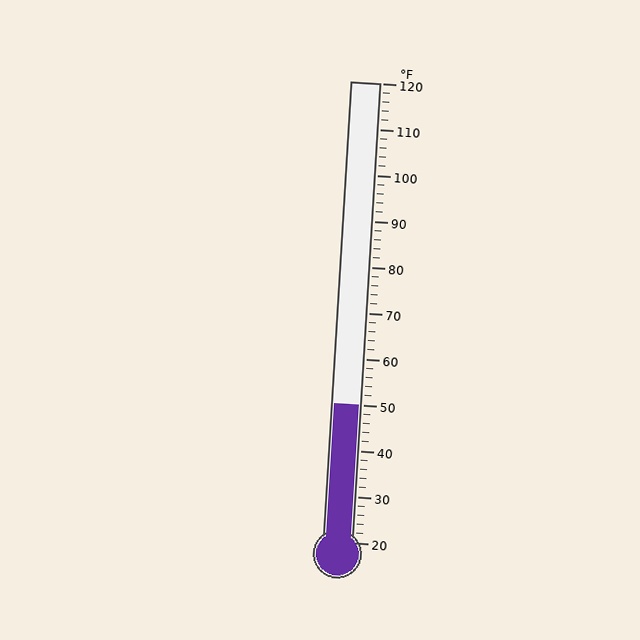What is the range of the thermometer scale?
The thermometer scale ranges from 20°F to 120°F.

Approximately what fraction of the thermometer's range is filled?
The thermometer is filled to approximately 30% of its range.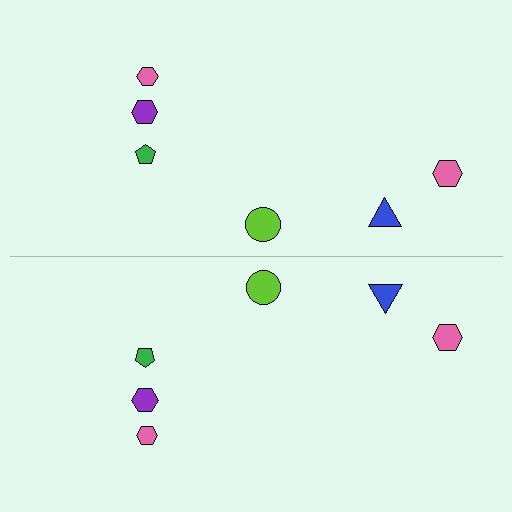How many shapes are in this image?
There are 12 shapes in this image.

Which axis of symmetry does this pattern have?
The pattern has a horizontal axis of symmetry running through the center of the image.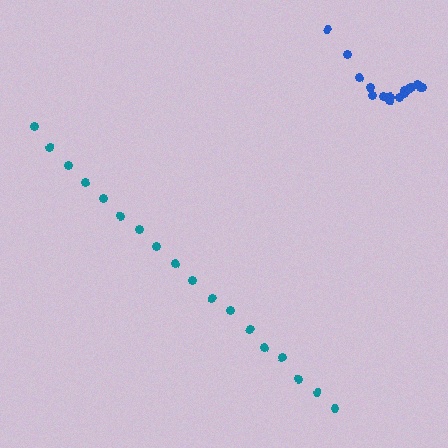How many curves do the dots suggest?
There are 2 distinct paths.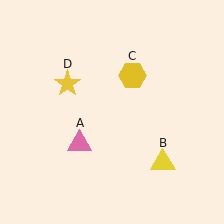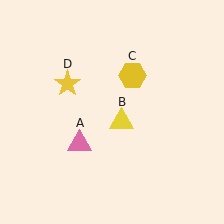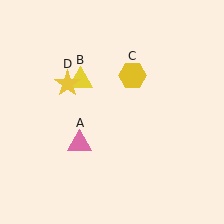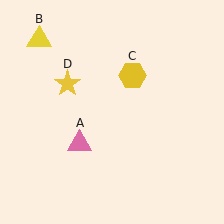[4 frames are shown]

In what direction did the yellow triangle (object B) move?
The yellow triangle (object B) moved up and to the left.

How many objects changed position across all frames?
1 object changed position: yellow triangle (object B).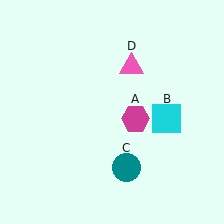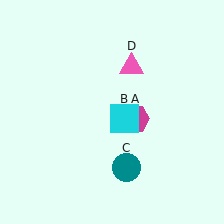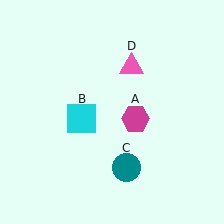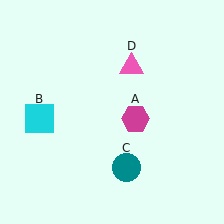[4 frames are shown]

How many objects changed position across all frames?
1 object changed position: cyan square (object B).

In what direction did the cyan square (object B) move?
The cyan square (object B) moved left.